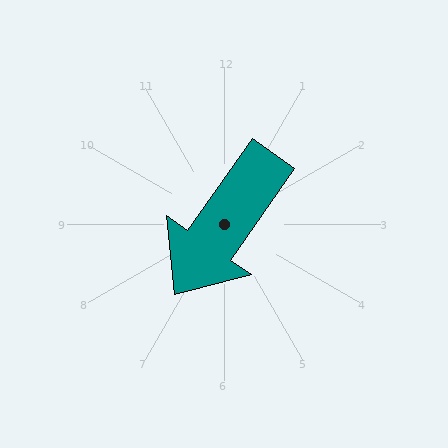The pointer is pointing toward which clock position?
Roughly 7 o'clock.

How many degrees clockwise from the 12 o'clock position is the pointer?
Approximately 215 degrees.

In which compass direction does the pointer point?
Southwest.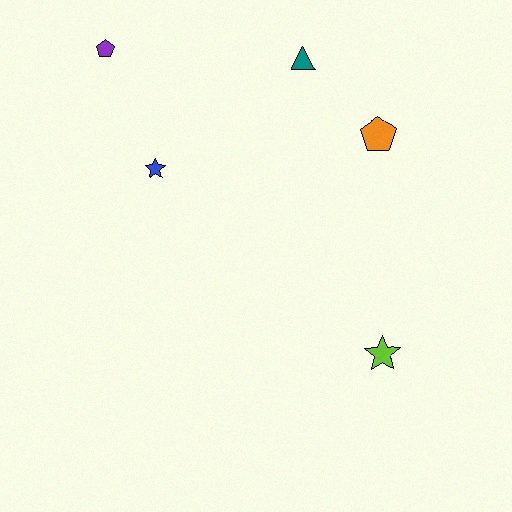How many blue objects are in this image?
There is 1 blue object.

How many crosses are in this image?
There are no crosses.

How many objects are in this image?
There are 5 objects.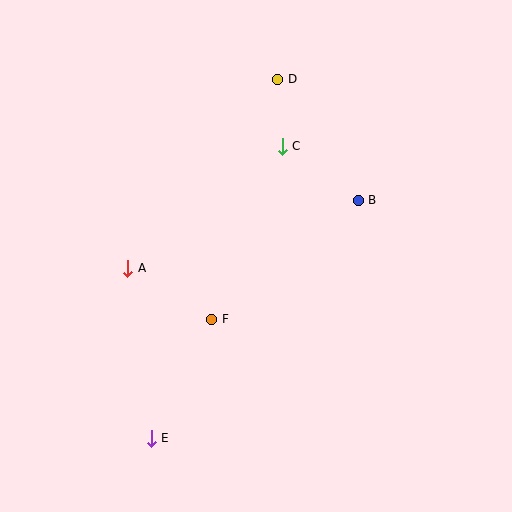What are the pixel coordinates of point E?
Point E is at (151, 438).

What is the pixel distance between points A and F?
The distance between A and F is 98 pixels.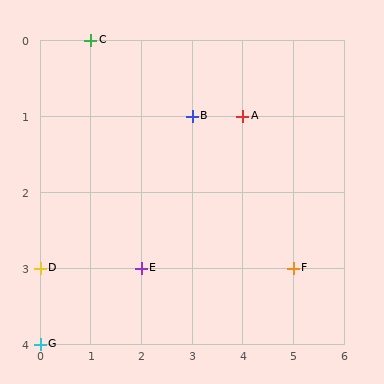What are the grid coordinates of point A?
Point A is at grid coordinates (4, 1).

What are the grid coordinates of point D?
Point D is at grid coordinates (0, 3).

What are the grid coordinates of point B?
Point B is at grid coordinates (3, 1).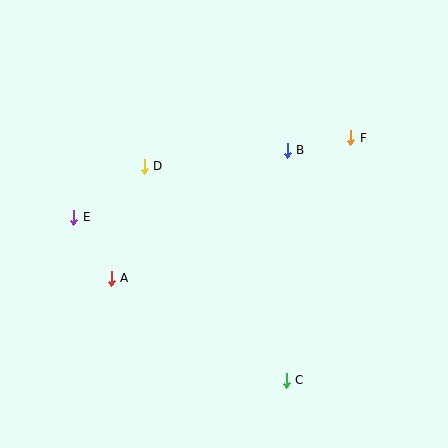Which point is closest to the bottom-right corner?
Point C is closest to the bottom-right corner.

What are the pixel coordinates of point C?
Point C is at (286, 380).